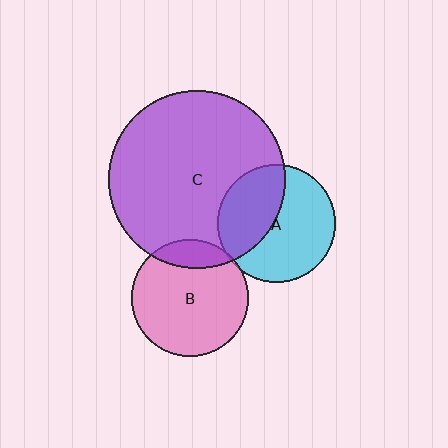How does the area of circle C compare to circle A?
Approximately 2.3 times.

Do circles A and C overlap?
Yes.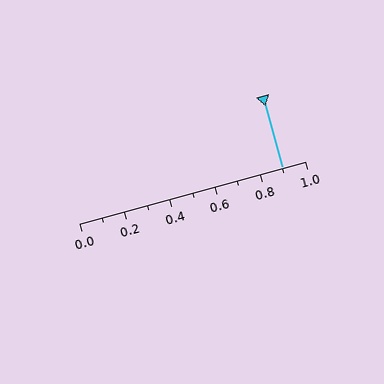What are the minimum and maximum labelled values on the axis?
The axis runs from 0.0 to 1.0.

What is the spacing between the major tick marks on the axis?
The major ticks are spaced 0.2 apart.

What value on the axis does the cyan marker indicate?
The marker indicates approximately 0.9.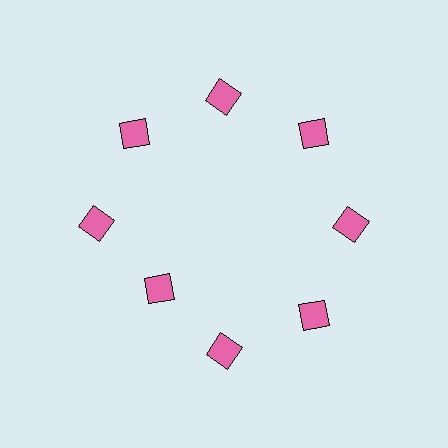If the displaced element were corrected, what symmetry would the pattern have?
It would have 8-fold rotational symmetry — the pattern would map onto itself every 45 degrees.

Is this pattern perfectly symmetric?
No. The 8 pink diamonds are arranged in a ring, but one element near the 8 o'clock position is pulled inward toward the center, breaking the 8-fold rotational symmetry.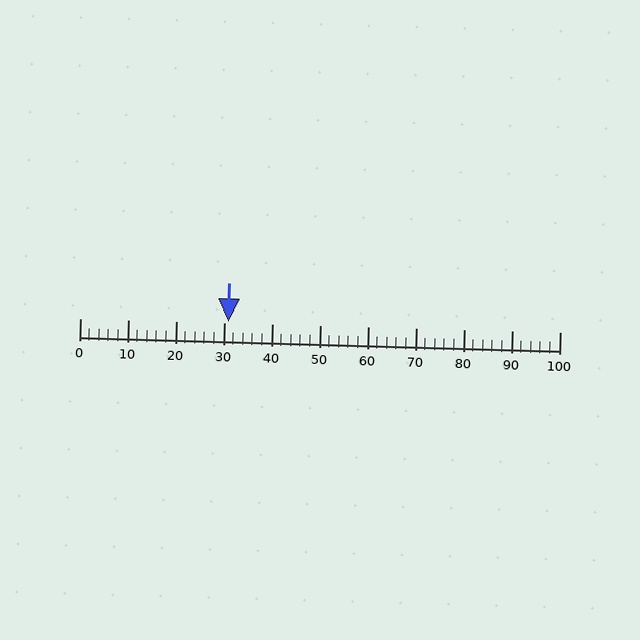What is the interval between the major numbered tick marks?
The major tick marks are spaced 10 units apart.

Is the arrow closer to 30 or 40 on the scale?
The arrow is closer to 30.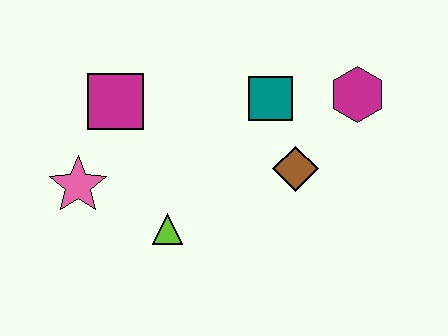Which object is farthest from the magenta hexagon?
The pink star is farthest from the magenta hexagon.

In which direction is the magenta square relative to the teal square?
The magenta square is to the left of the teal square.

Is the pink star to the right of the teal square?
No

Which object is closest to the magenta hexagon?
The teal square is closest to the magenta hexagon.